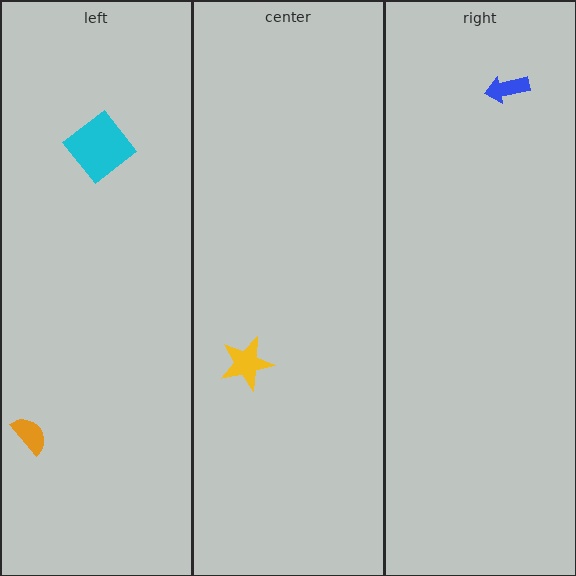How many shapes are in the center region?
1.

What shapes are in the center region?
The yellow star.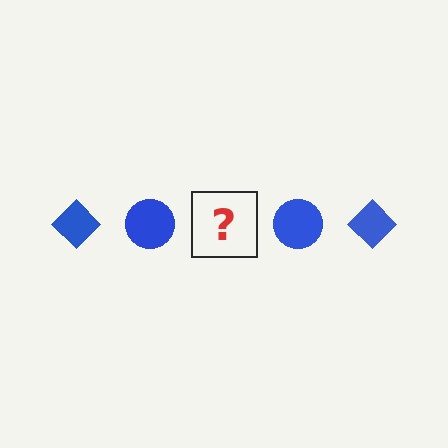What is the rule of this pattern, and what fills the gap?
The rule is that the pattern cycles through diamond, circle shapes in blue. The gap should be filled with a blue diamond.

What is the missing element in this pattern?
The missing element is a blue diamond.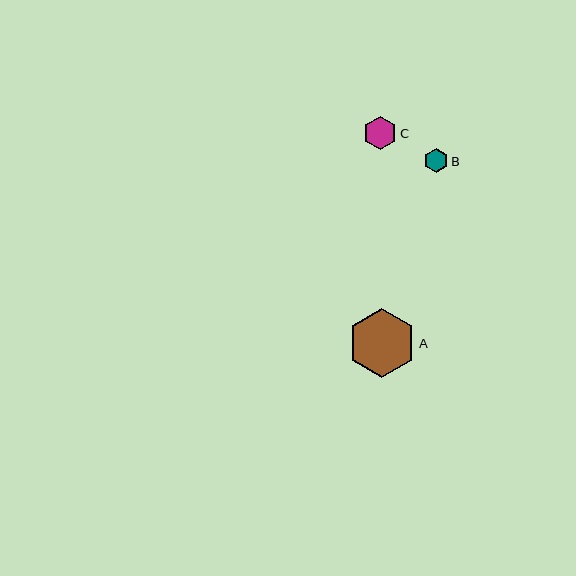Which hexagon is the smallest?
Hexagon B is the smallest with a size of approximately 24 pixels.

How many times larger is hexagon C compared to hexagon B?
Hexagon C is approximately 1.4 times the size of hexagon B.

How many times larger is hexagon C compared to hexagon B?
Hexagon C is approximately 1.4 times the size of hexagon B.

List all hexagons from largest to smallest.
From largest to smallest: A, C, B.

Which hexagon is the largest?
Hexagon A is the largest with a size of approximately 69 pixels.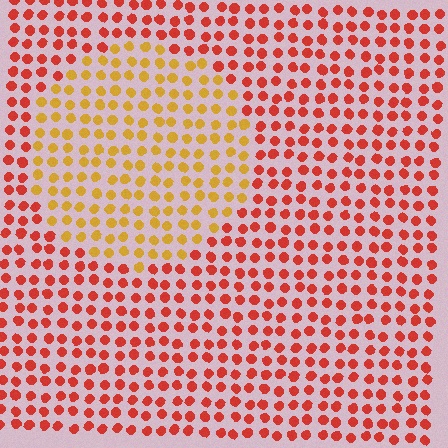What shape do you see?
I see a circle.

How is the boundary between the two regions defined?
The boundary is defined purely by a slight shift in hue (about 40 degrees). Spacing, size, and orientation are identical on both sides.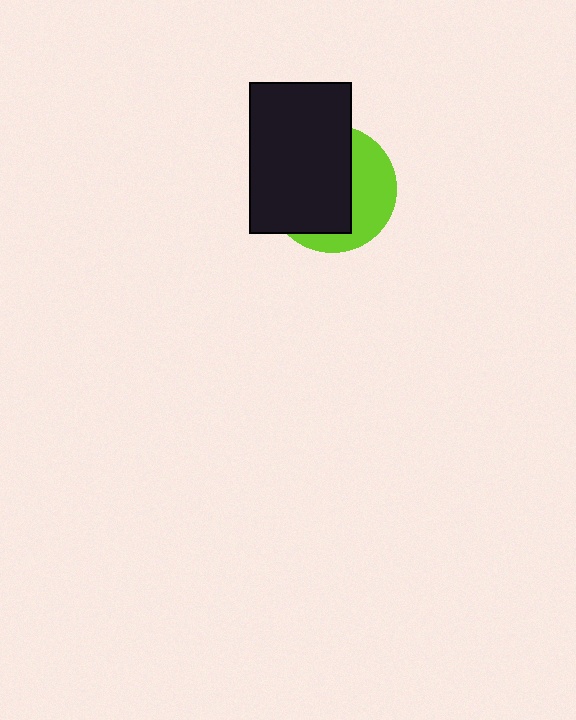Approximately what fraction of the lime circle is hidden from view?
Roughly 61% of the lime circle is hidden behind the black rectangle.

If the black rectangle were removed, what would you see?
You would see the complete lime circle.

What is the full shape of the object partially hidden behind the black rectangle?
The partially hidden object is a lime circle.